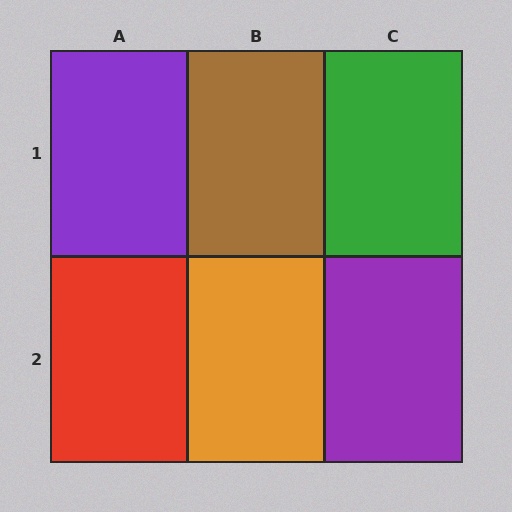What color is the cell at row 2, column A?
Red.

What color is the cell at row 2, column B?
Orange.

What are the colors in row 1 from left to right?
Purple, brown, green.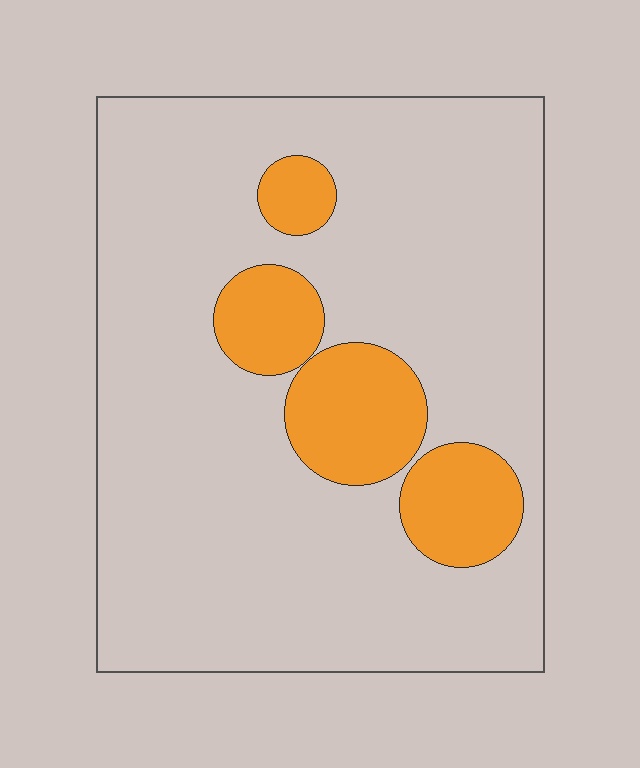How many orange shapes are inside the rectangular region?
4.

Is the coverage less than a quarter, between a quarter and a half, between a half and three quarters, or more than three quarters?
Less than a quarter.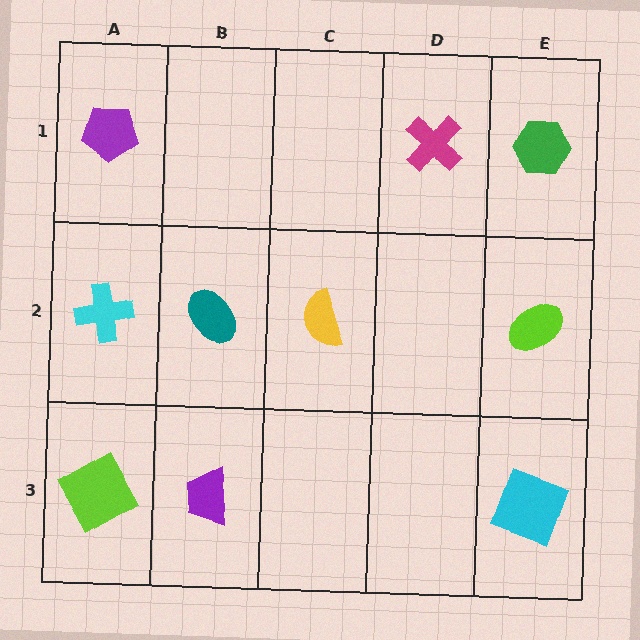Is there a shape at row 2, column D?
No, that cell is empty.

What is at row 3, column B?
A purple trapezoid.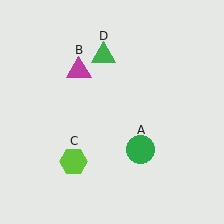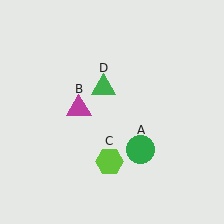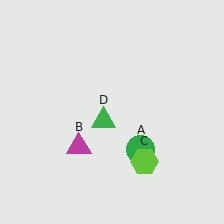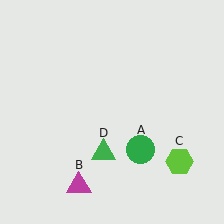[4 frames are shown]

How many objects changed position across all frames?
3 objects changed position: magenta triangle (object B), lime hexagon (object C), green triangle (object D).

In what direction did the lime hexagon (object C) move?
The lime hexagon (object C) moved right.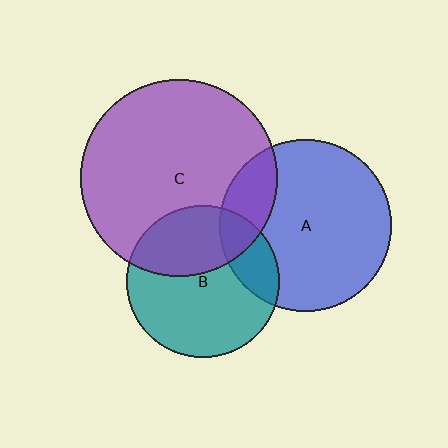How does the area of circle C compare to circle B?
Approximately 1.7 times.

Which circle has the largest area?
Circle C (purple).